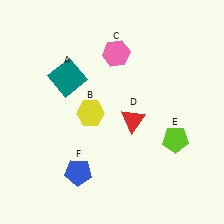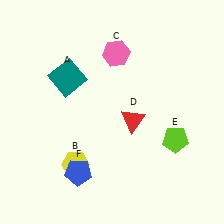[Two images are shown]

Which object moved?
The yellow hexagon (B) moved down.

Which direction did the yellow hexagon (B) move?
The yellow hexagon (B) moved down.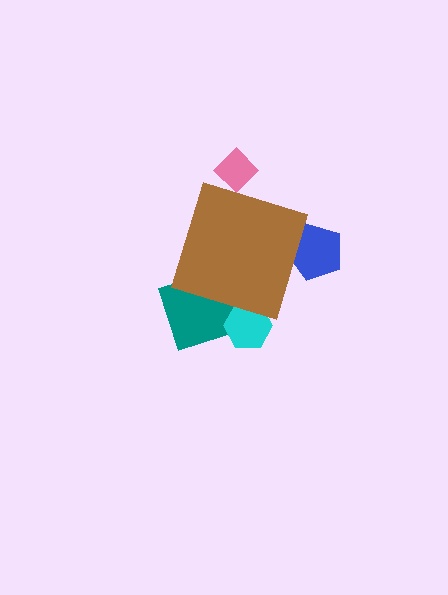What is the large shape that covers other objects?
A brown diamond.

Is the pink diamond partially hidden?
Yes, the pink diamond is partially hidden behind the brown diamond.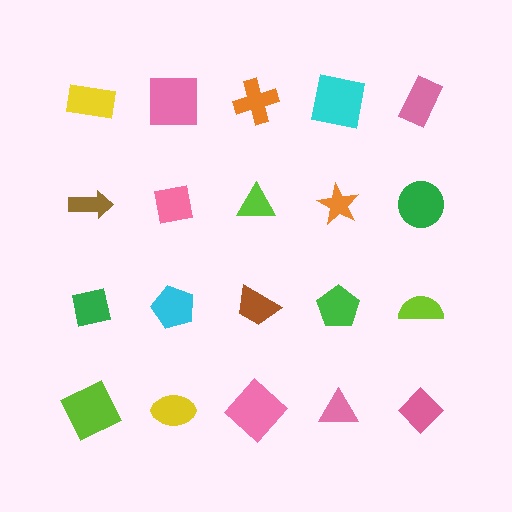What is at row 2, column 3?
A lime triangle.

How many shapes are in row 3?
5 shapes.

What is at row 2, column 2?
A pink square.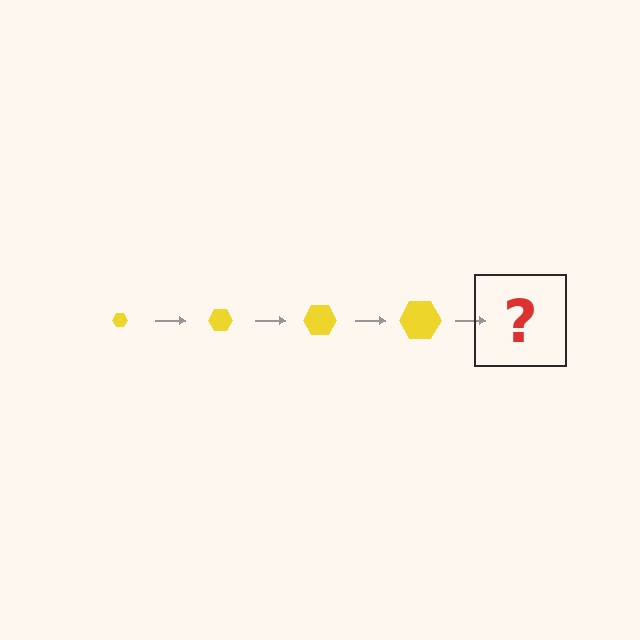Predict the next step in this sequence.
The next step is a yellow hexagon, larger than the previous one.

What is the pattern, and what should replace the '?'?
The pattern is that the hexagon gets progressively larger each step. The '?' should be a yellow hexagon, larger than the previous one.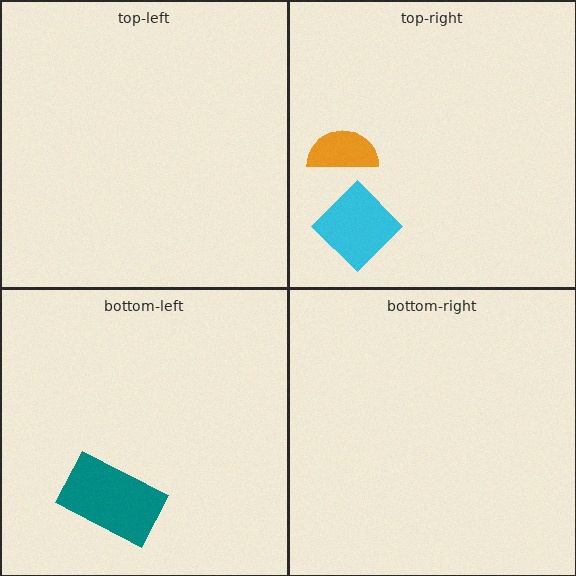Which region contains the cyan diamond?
The top-right region.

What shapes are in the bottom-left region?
The teal rectangle.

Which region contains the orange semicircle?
The top-right region.